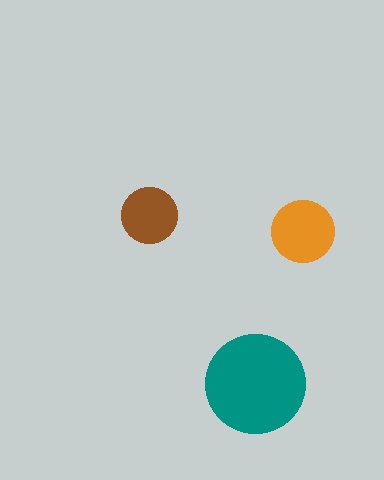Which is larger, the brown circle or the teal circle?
The teal one.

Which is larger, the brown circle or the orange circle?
The orange one.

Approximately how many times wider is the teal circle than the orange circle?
About 1.5 times wider.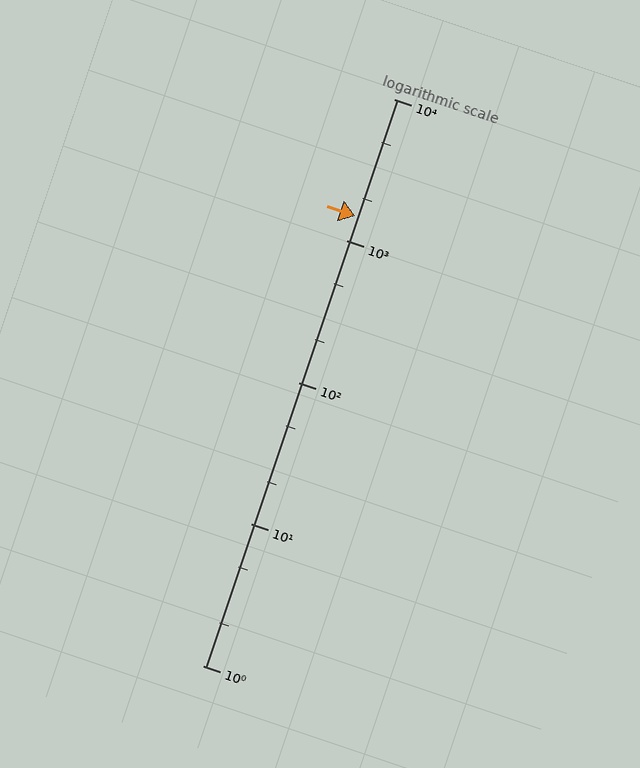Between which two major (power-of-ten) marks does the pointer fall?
The pointer is between 1000 and 10000.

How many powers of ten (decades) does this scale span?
The scale spans 4 decades, from 1 to 10000.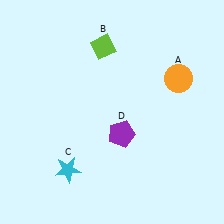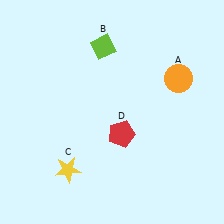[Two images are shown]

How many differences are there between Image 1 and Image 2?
There are 2 differences between the two images.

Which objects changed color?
C changed from cyan to yellow. D changed from purple to red.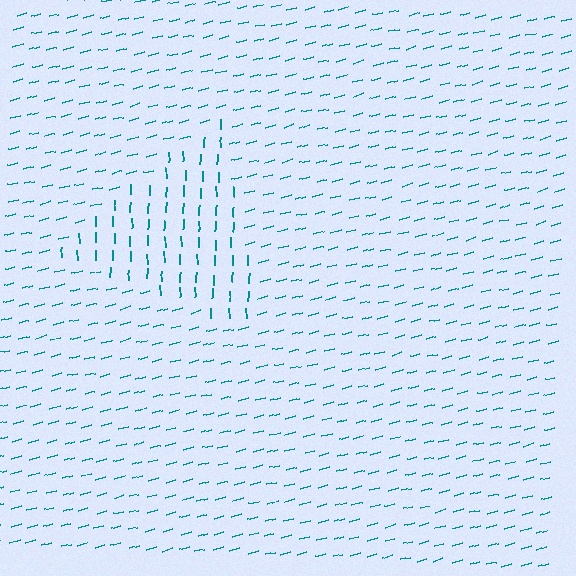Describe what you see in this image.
The image is filled with small teal line segments. A triangle region in the image has lines oriented differently from the surrounding lines, creating a visible texture boundary.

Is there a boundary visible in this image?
Yes, there is a texture boundary formed by a change in line orientation.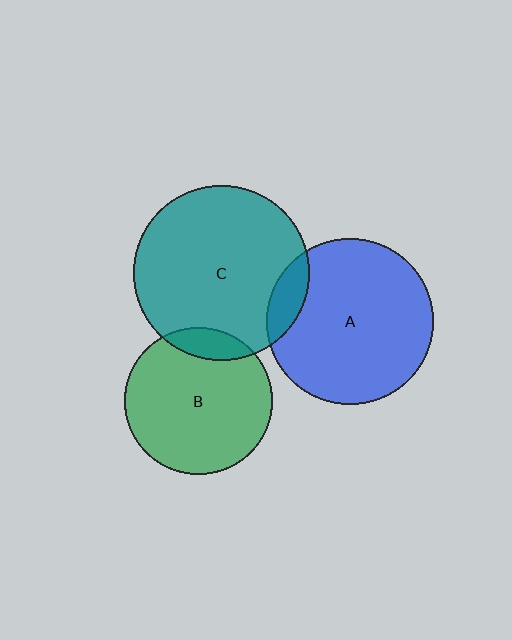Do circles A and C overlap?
Yes.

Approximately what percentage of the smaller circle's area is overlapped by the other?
Approximately 10%.